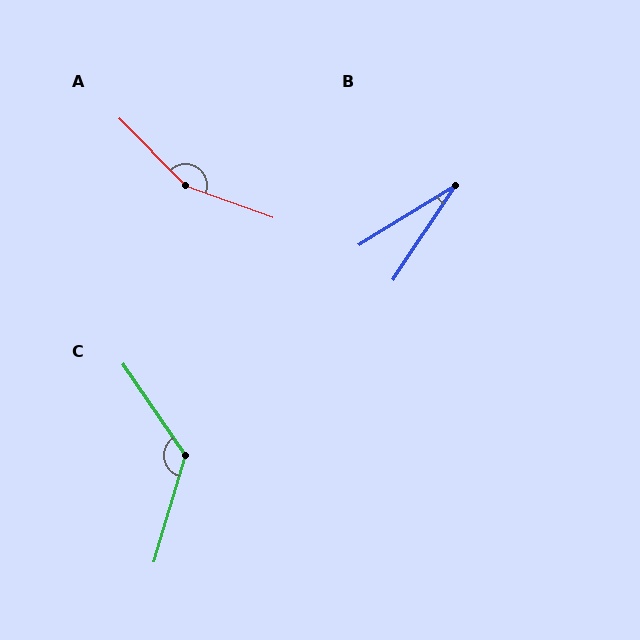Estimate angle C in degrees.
Approximately 129 degrees.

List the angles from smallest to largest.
B (25°), C (129°), A (155°).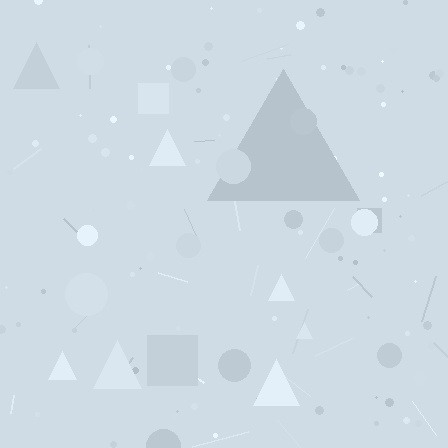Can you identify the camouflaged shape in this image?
The camouflaged shape is a triangle.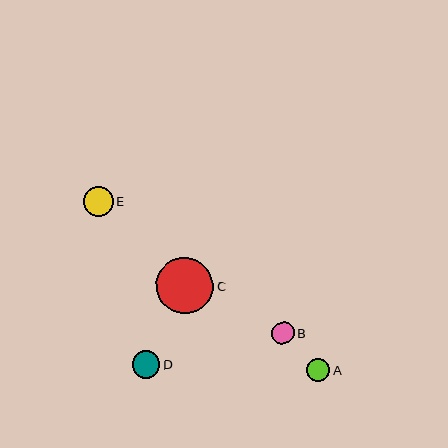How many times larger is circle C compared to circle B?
Circle C is approximately 2.5 times the size of circle B.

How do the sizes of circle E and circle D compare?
Circle E and circle D are approximately the same size.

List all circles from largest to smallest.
From largest to smallest: C, E, D, A, B.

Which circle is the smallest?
Circle B is the smallest with a size of approximately 22 pixels.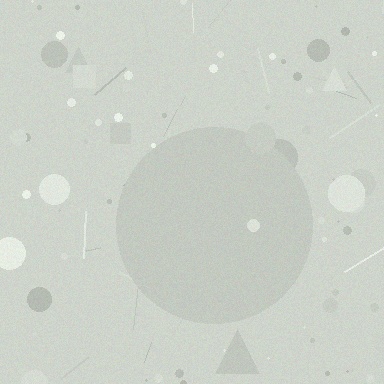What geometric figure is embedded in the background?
A circle is embedded in the background.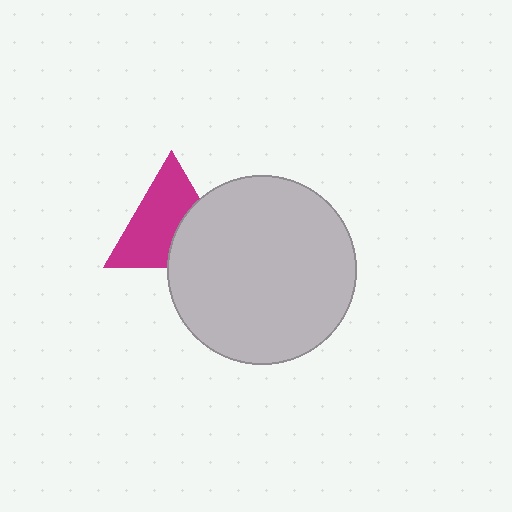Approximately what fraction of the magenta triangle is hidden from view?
Roughly 36% of the magenta triangle is hidden behind the light gray circle.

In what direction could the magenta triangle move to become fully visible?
The magenta triangle could move left. That would shift it out from behind the light gray circle entirely.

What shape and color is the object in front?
The object in front is a light gray circle.